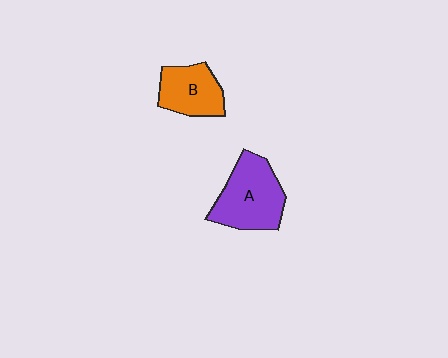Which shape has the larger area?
Shape A (purple).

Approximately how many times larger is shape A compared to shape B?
Approximately 1.4 times.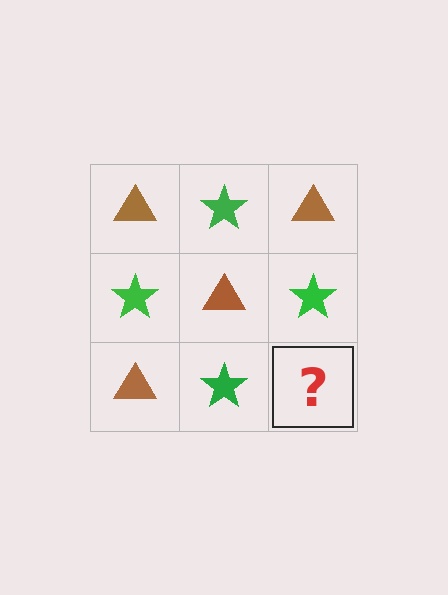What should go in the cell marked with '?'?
The missing cell should contain a brown triangle.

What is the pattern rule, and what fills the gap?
The rule is that it alternates brown triangle and green star in a checkerboard pattern. The gap should be filled with a brown triangle.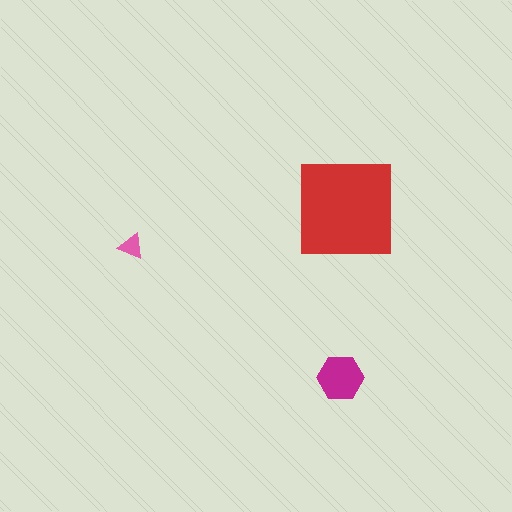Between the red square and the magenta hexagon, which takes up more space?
The red square.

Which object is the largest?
The red square.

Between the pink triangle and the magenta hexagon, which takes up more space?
The magenta hexagon.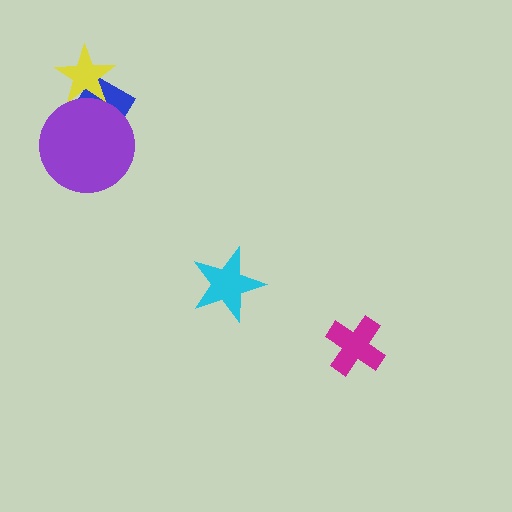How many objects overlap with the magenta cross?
0 objects overlap with the magenta cross.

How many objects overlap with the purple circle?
2 objects overlap with the purple circle.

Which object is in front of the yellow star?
The purple circle is in front of the yellow star.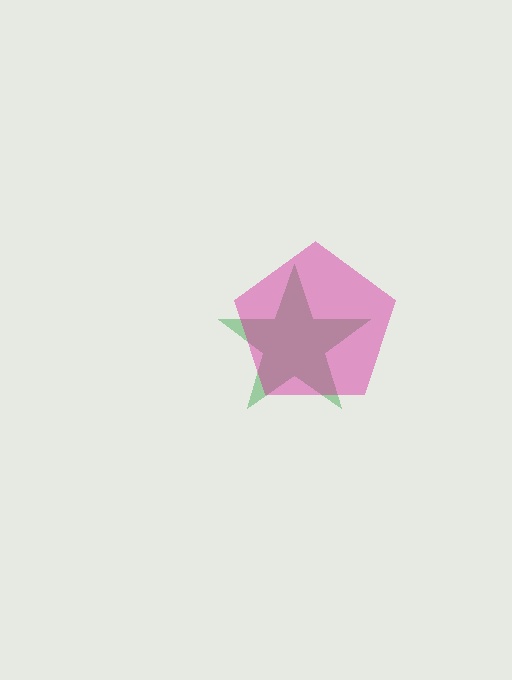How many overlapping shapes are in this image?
There are 2 overlapping shapes in the image.